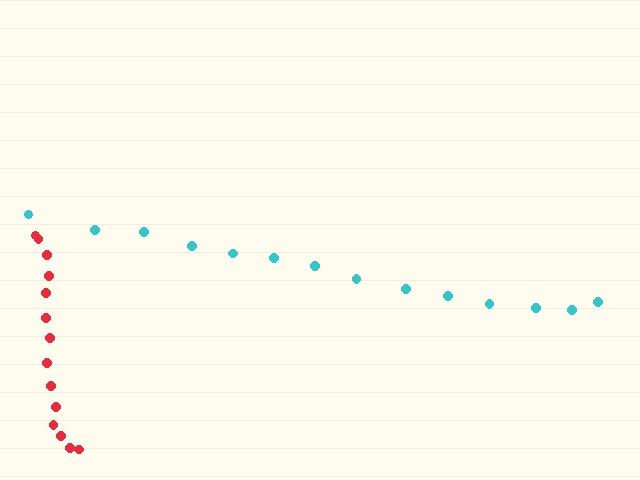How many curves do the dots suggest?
There are 2 distinct paths.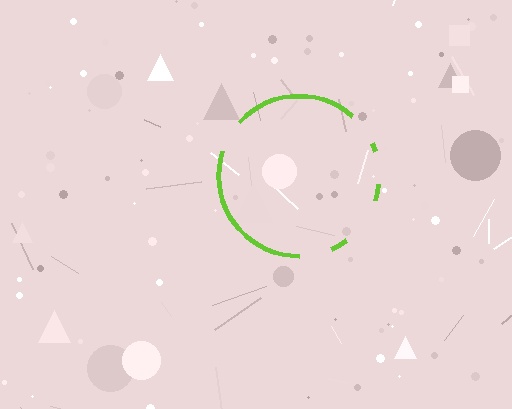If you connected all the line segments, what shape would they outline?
They would outline a circle.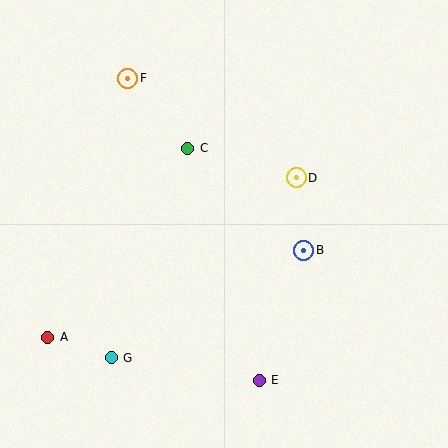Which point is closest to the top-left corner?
Point F is closest to the top-left corner.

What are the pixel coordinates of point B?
Point B is at (304, 250).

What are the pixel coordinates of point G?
Point G is at (111, 358).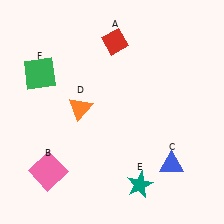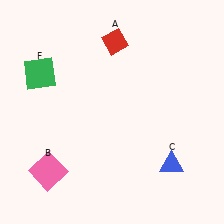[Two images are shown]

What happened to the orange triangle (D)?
The orange triangle (D) was removed in Image 2. It was in the top-left area of Image 1.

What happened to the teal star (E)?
The teal star (E) was removed in Image 2. It was in the bottom-right area of Image 1.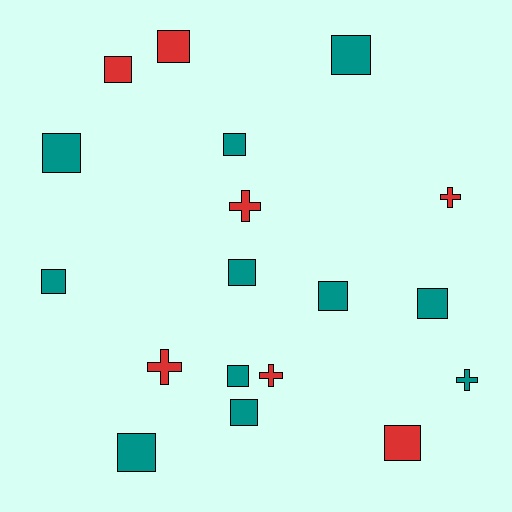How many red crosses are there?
There are 4 red crosses.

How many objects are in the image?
There are 18 objects.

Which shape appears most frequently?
Square, with 13 objects.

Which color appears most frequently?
Teal, with 11 objects.